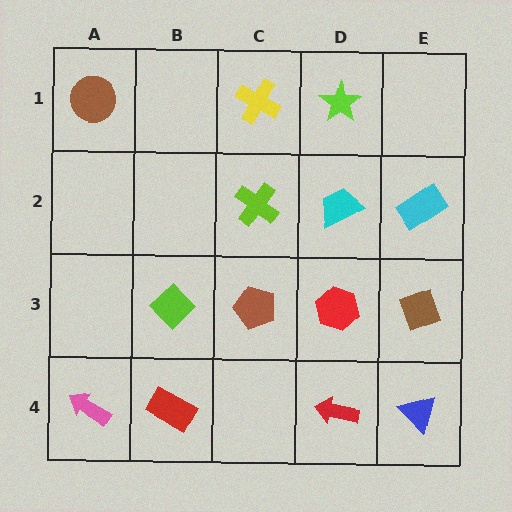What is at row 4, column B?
A red rectangle.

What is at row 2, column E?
A cyan rectangle.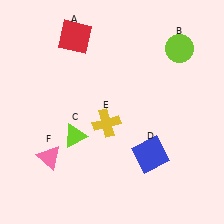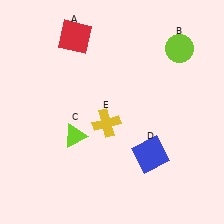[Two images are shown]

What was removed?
The pink triangle (F) was removed in Image 2.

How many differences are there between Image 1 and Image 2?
There is 1 difference between the two images.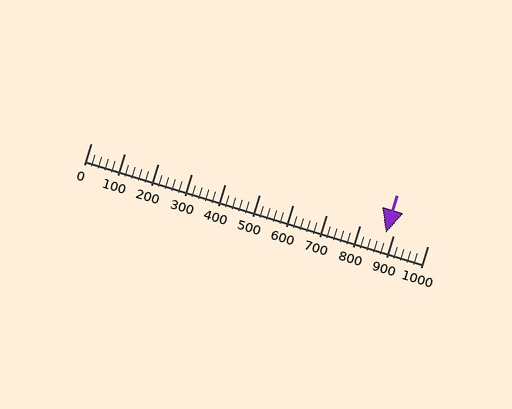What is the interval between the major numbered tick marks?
The major tick marks are spaced 100 units apart.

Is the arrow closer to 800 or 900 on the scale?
The arrow is closer to 900.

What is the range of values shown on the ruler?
The ruler shows values from 0 to 1000.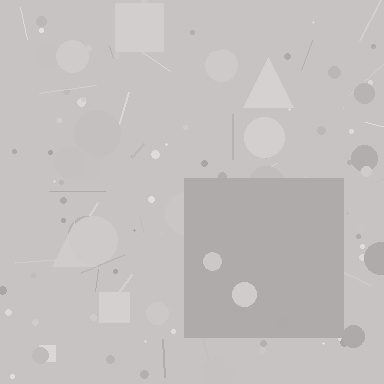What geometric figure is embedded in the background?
A square is embedded in the background.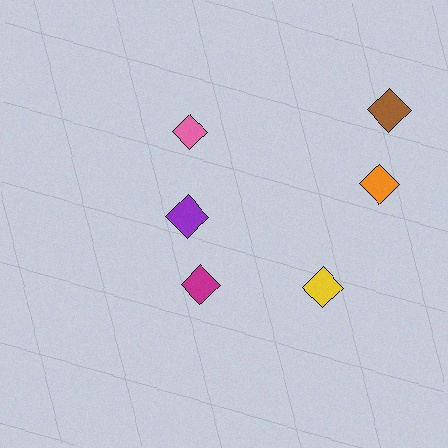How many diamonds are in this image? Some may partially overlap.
There are 6 diamonds.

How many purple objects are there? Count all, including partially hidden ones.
There is 1 purple object.